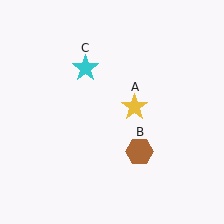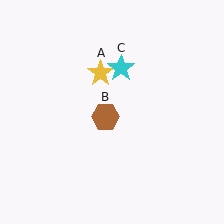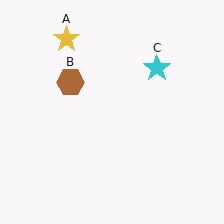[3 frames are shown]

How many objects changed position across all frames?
3 objects changed position: yellow star (object A), brown hexagon (object B), cyan star (object C).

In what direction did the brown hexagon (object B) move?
The brown hexagon (object B) moved up and to the left.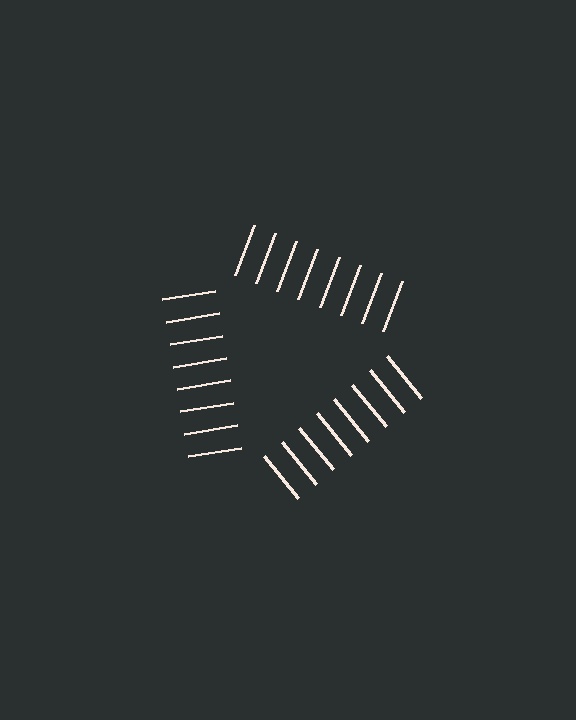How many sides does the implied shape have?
3 sides — the line-ends trace a triangle.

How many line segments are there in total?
24 — 8 along each of the 3 edges.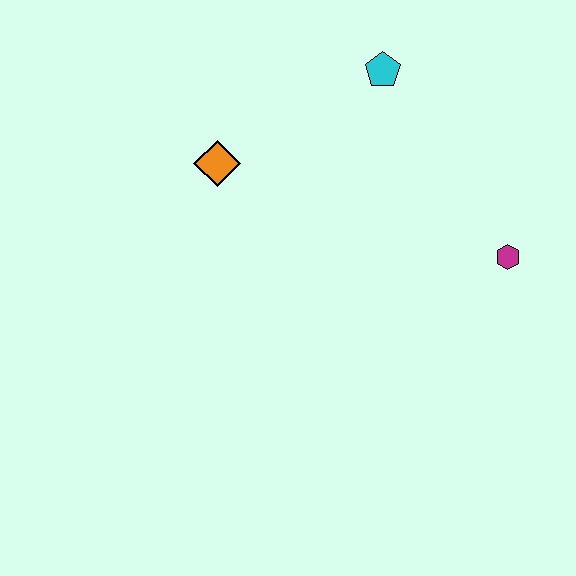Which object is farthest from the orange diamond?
The magenta hexagon is farthest from the orange diamond.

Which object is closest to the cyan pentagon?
The orange diamond is closest to the cyan pentagon.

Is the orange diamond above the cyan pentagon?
No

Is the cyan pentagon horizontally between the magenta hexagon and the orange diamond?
Yes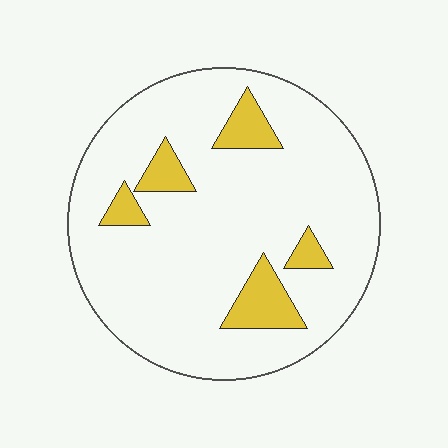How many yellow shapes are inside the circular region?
5.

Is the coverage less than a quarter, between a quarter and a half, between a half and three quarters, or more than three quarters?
Less than a quarter.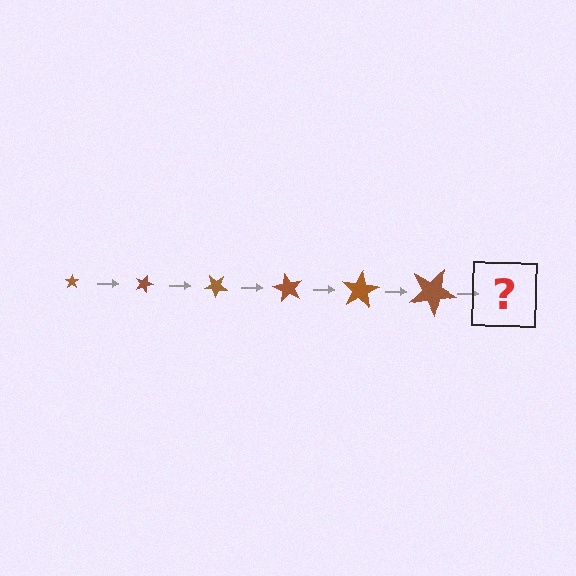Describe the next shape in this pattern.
It should be a star, larger than the previous one and rotated 120 degrees from the start.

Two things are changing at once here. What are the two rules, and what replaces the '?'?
The two rules are that the star grows larger each step and it rotates 20 degrees each step. The '?' should be a star, larger than the previous one and rotated 120 degrees from the start.